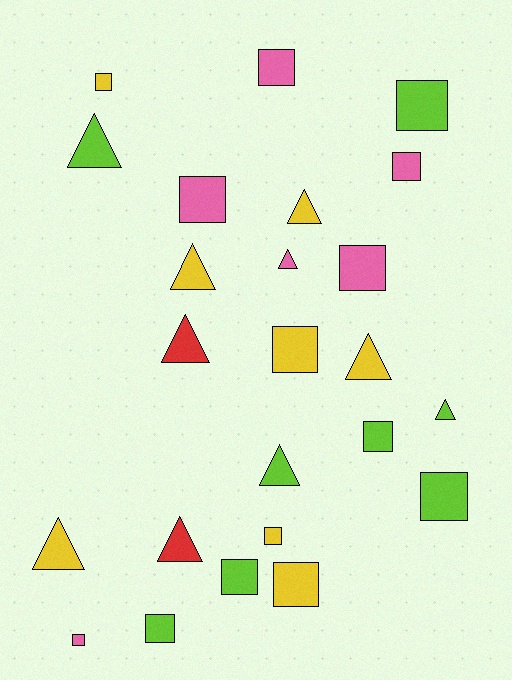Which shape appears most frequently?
Square, with 14 objects.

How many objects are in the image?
There are 24 objects.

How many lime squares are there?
There are 5 lime squares.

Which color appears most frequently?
Lime, with 8 objects.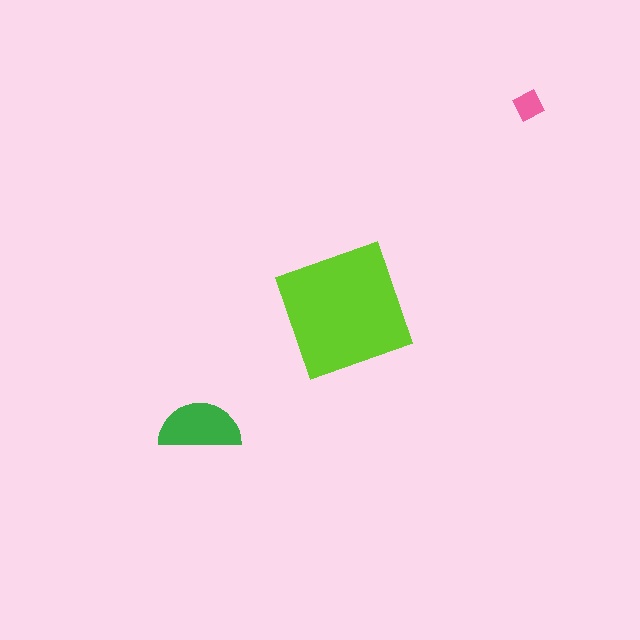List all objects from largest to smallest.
The lime square, the green semicircle, the pink diamond.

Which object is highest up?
The pink diamond is topmost.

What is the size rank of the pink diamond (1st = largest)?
3rd.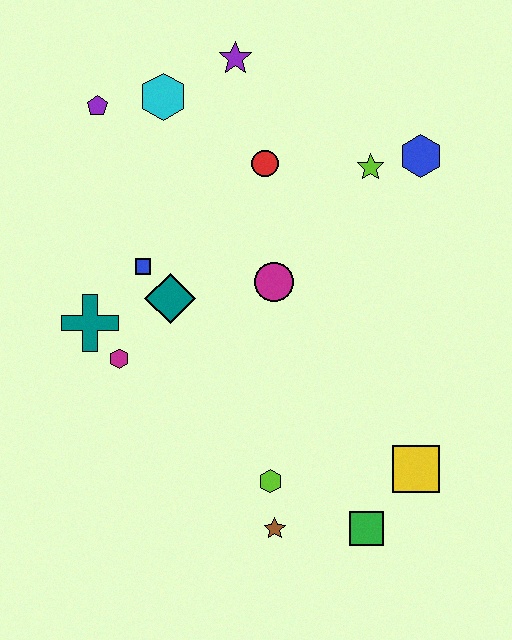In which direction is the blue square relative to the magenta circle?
The blue square is to the left of the magenta circle.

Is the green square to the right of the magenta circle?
Yes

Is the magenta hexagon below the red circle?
Yes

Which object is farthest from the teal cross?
The blue hexagon is farthest from the teal cross.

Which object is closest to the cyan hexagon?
The purple pentagon is closest to the cyan hexagon.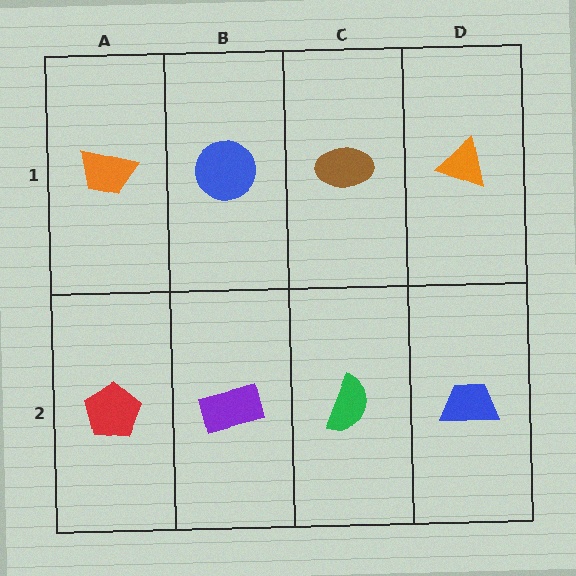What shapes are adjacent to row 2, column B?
A blue circle (row 1, column B), a red pentagon (row 2, column A), a green semicircle (row 2, column C).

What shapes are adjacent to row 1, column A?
A red pentagon (row 2, column A), a blue circle (row 1, column B).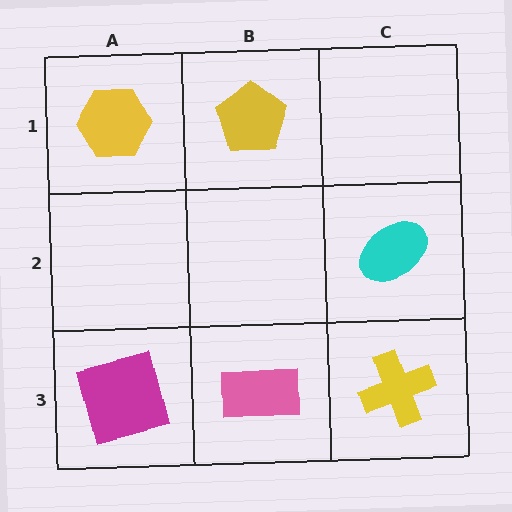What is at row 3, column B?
A pink rectangle.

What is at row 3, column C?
A yellow cross.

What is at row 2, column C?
A cyan ellipse.